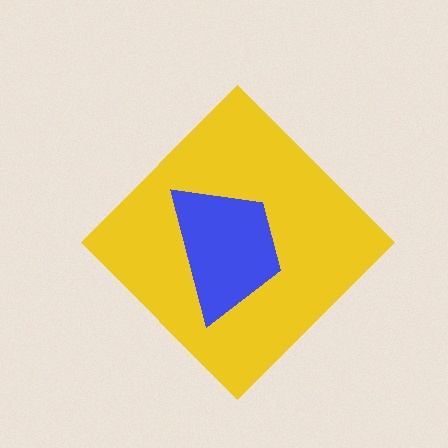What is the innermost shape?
The blue trapezoid.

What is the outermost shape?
The yellow diamond.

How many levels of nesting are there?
2.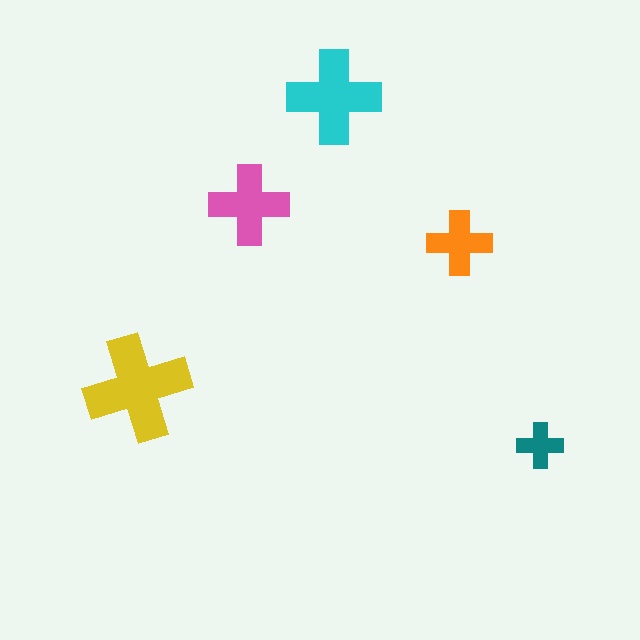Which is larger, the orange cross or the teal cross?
The orange one.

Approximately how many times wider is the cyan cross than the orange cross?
About 1.5 times wider.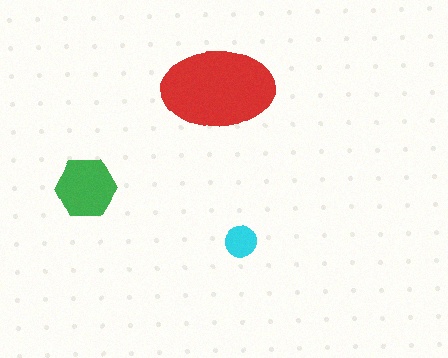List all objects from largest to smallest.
The red ellipse, the green hexagon, the cyan circle.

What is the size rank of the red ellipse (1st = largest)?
1st.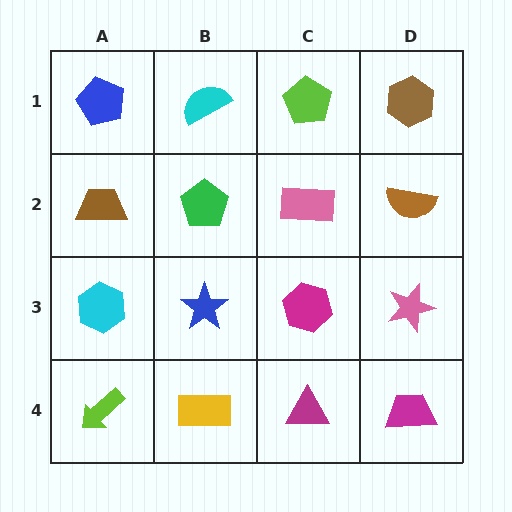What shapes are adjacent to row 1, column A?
A brown trapezoid (row 2, column A), a cyan semicircle (row 1, column B).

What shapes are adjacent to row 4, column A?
A cyan hexagon (row 3, column A), a yellow rectangle (row 4, column B).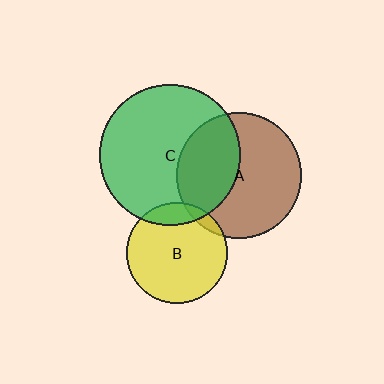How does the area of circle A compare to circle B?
Approximately 1.6 times.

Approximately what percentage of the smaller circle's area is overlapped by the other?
Approximately 5%.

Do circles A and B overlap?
Yes.